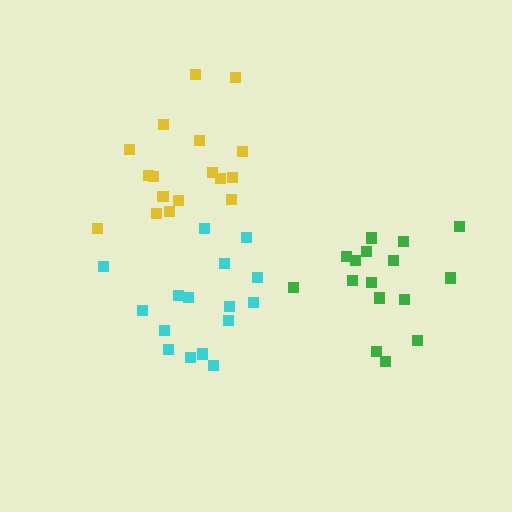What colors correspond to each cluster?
The clusters are colored: green, cyan, yellow.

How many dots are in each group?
Group 1: 16 dots, Group 2: 16 dots, Group 3: 17 dots (49 total).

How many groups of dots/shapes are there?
There are 3 groups.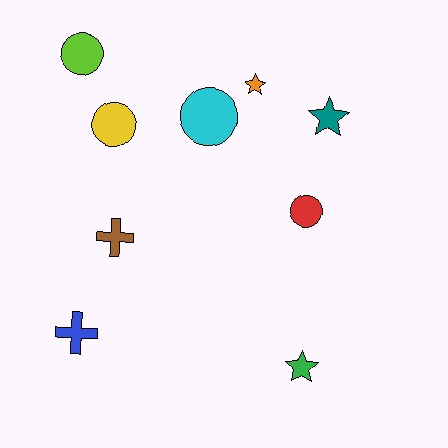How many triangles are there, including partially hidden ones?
There are no triangles.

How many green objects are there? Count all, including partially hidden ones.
There is 1 green object.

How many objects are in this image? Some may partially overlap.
There are 9 objects.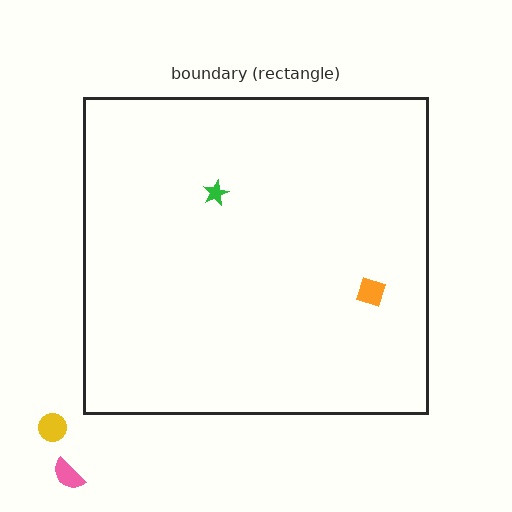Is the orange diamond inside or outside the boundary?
Inside.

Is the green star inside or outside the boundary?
Inside.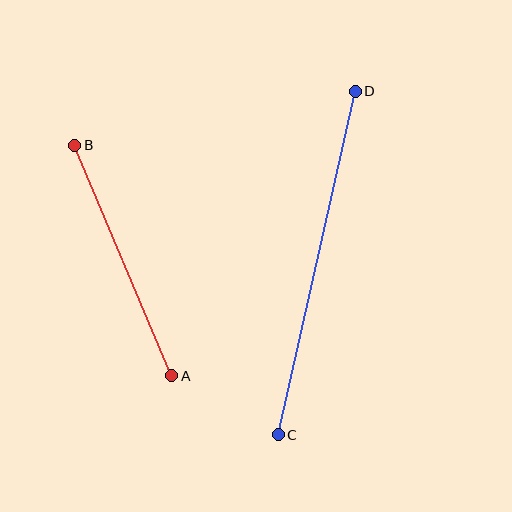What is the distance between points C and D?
The distance is approximately 352 pixels.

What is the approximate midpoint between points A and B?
The midpoint is at approximately (123, 261) pixels.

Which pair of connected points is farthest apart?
Points C and D are farthest apart.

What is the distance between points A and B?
The distance is approximately 250 pixels.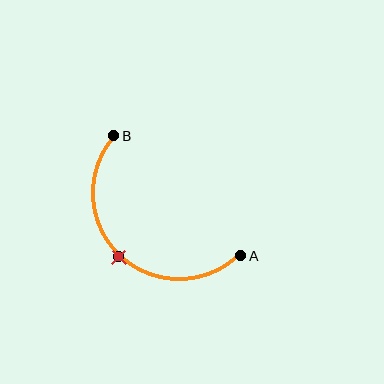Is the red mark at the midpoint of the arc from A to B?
Yes. The red mark lies on the arc at equal arc-length from both A and B — it is the arc midpoint.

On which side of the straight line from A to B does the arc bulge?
The arc bulges below and to the left of the straight line connecting A and B.